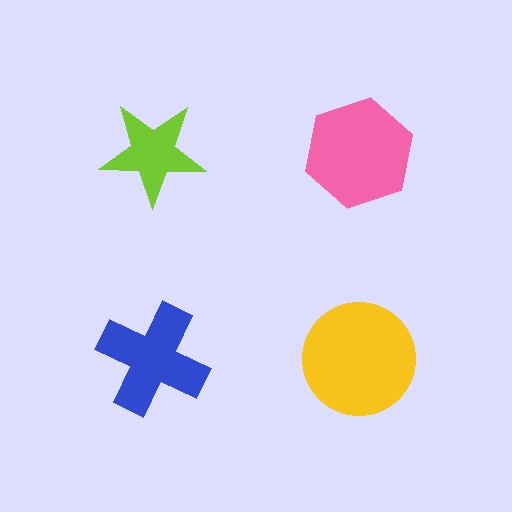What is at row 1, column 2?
A pink hexagon.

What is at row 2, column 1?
A blue cross.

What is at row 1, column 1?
A lime star.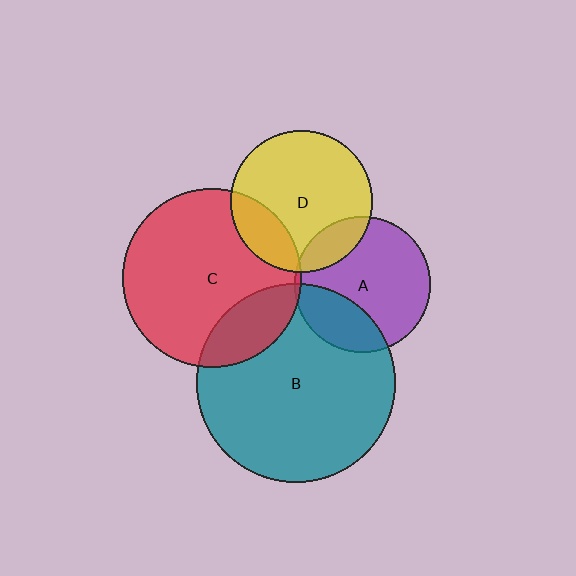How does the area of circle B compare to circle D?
Approximately 2.0 times.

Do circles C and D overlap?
Yes.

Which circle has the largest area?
Circle B (teal).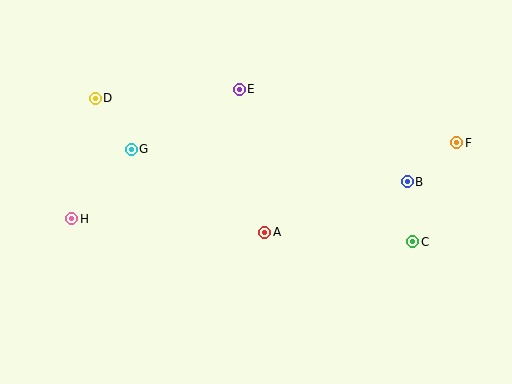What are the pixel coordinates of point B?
Point B is at (407, 182).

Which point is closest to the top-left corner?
Point D is closest to the top-left corner.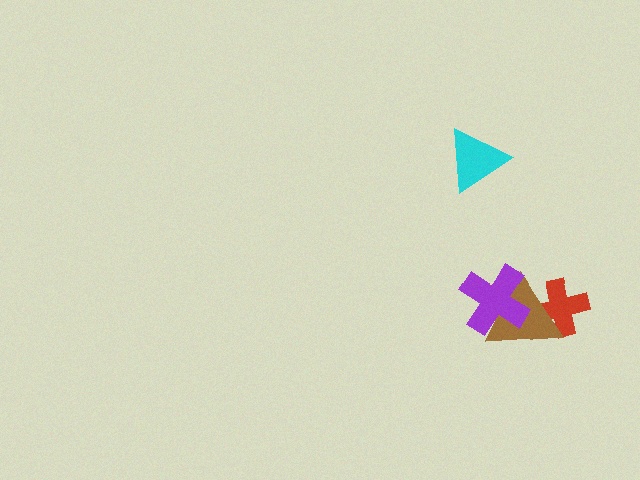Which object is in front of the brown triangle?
The purple cross is in front of the brown triangle.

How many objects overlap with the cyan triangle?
0 objects overlap with the cyan triangle.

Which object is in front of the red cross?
The brown triangle is in front of the red cross.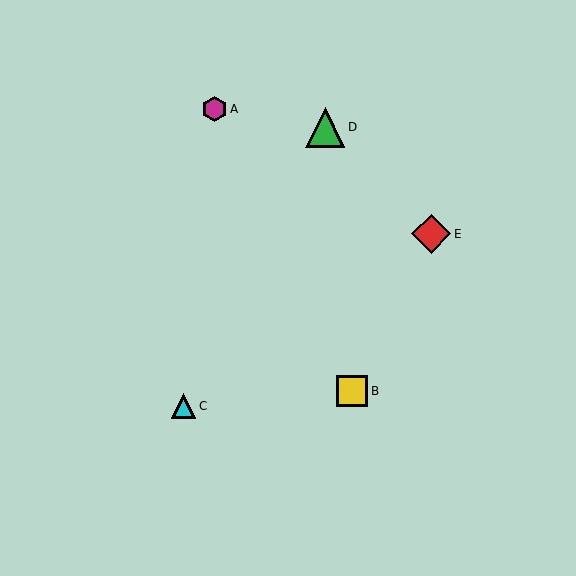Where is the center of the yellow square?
The center of the yellow square is at (352, 391).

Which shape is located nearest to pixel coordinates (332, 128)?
The green triangle (labeled D) at (325, 127) is nearest to that location.